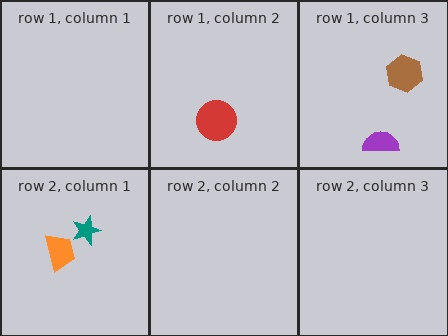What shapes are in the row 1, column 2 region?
The red circle.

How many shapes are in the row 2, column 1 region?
2.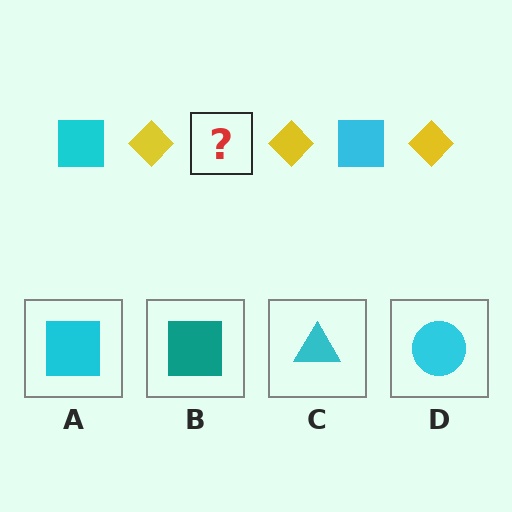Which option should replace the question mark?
Option A.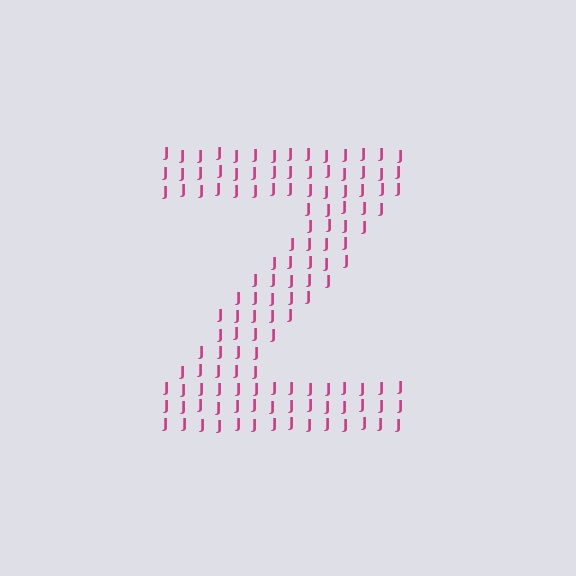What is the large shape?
The large shape is the letter Z.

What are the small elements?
The small elements are letter J's.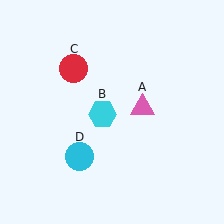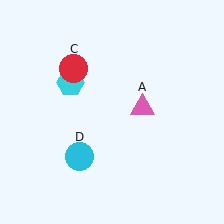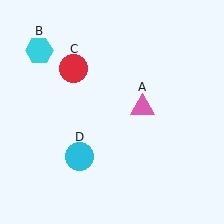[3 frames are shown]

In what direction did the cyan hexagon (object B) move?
The cyan hexagon (object B) moved up and to the left.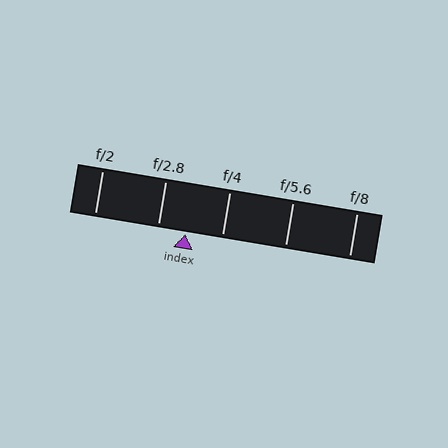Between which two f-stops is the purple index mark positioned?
The index mark is between f/2.8 and f/4.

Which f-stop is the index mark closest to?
The index mark is closest to f/2.8.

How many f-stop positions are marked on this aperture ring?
There are 5 f-stop positions marked.